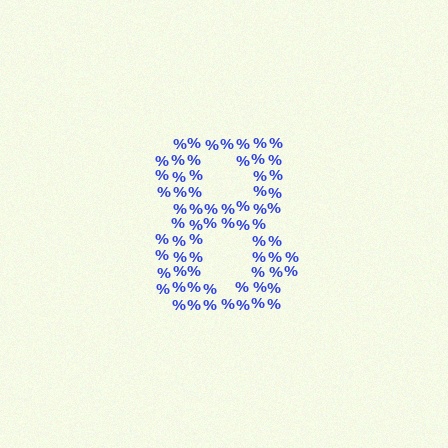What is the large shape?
The large shape is the digit 8.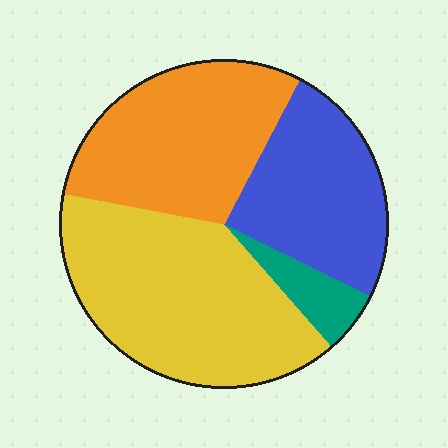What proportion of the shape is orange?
Orange takes up about one third (1/3) of the shape.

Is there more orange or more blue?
Orange.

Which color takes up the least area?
Teal, at roughly 5%.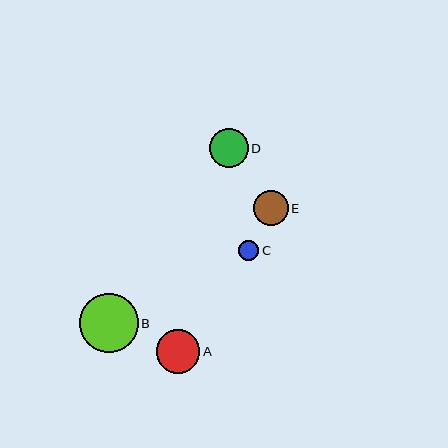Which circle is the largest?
Circle B is the largest with a size of approximately 58 pixels.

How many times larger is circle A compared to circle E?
Circle A is approximately 1.3 times the size of circle E.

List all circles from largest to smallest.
From largest to smallest: B, A, D, E, C.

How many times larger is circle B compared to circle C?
Circle B is approximately 2.9 times the size of circle C.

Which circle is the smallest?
Circle C is the smallest with a size of approximately 20 pixels.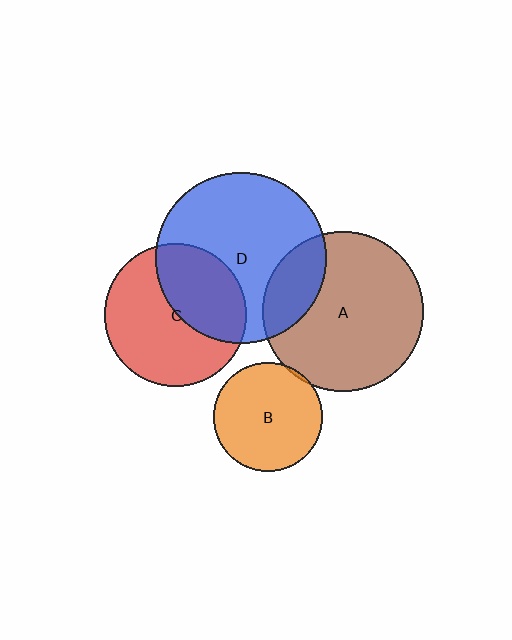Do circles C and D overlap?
Yes.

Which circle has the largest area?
Circle D (blue).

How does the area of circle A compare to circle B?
Approximately 2.2 times.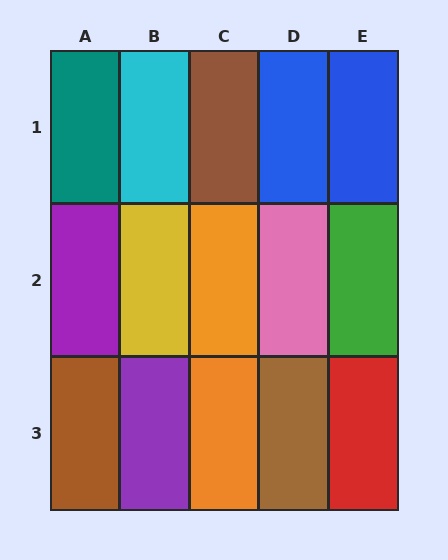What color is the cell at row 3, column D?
Brown.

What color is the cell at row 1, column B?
Cyan.